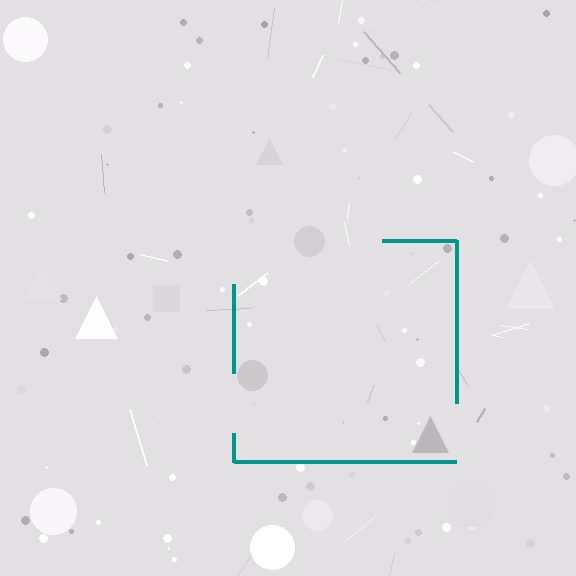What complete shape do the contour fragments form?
The contour fragments form a square.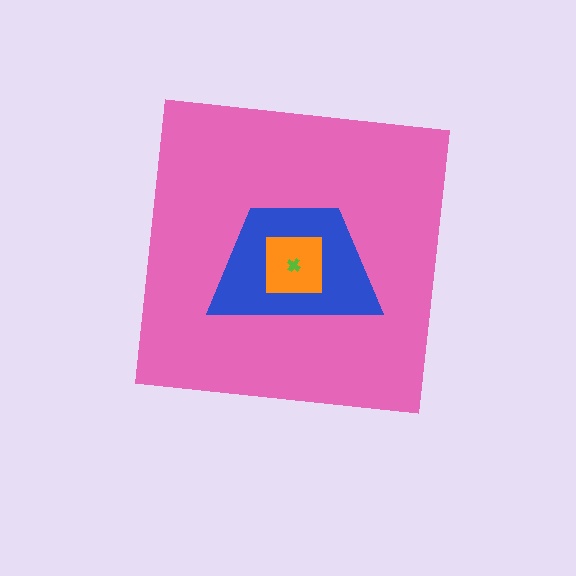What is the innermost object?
The lime cross.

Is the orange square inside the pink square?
Yes.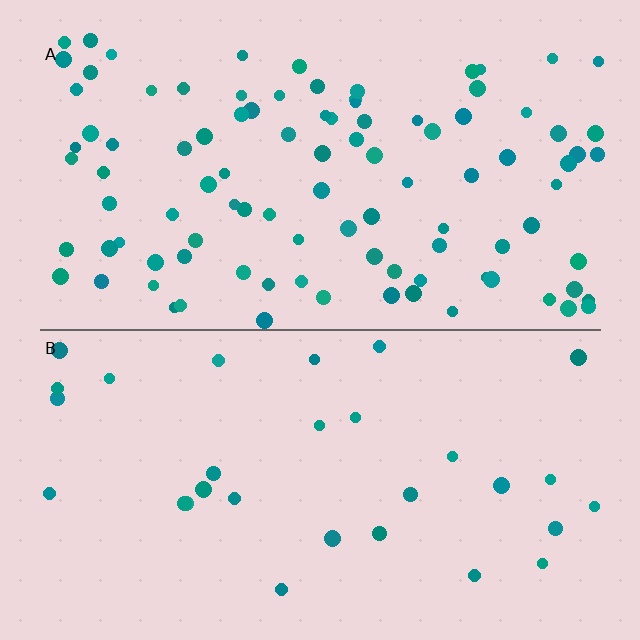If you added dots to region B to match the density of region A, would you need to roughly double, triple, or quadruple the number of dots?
Approximately triple.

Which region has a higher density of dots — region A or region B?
A (the top).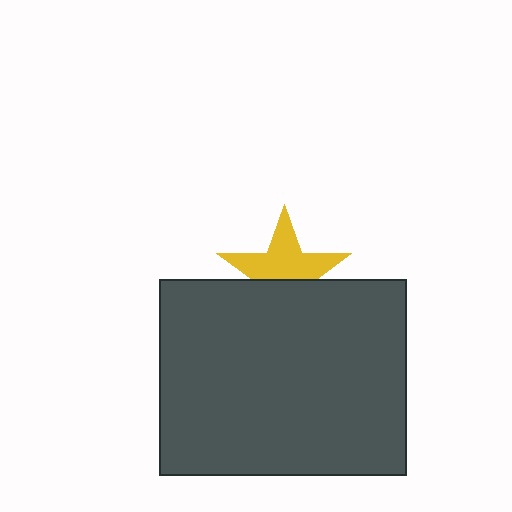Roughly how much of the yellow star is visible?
About half of it is visible (roughly 59%).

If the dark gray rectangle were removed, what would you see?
You would see the complete yellow star.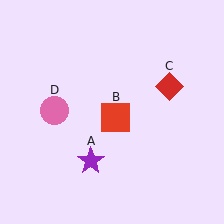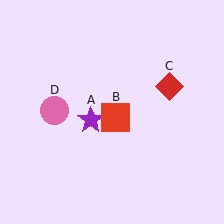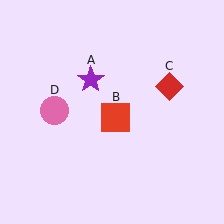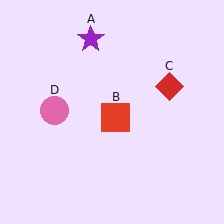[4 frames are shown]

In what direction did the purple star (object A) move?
The purple star (object A) moved up.